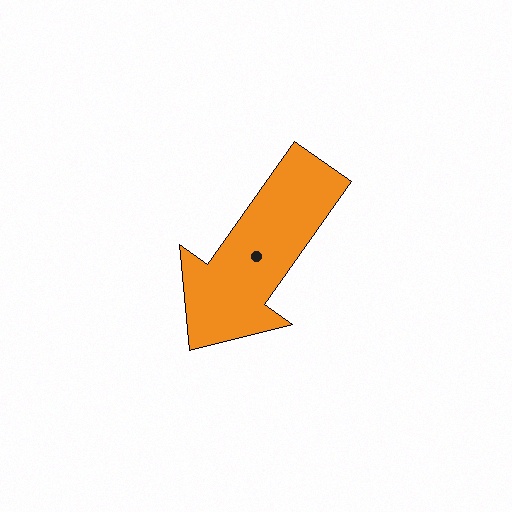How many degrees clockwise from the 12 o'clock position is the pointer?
Approximately 215 degrees.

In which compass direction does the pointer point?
Southwest.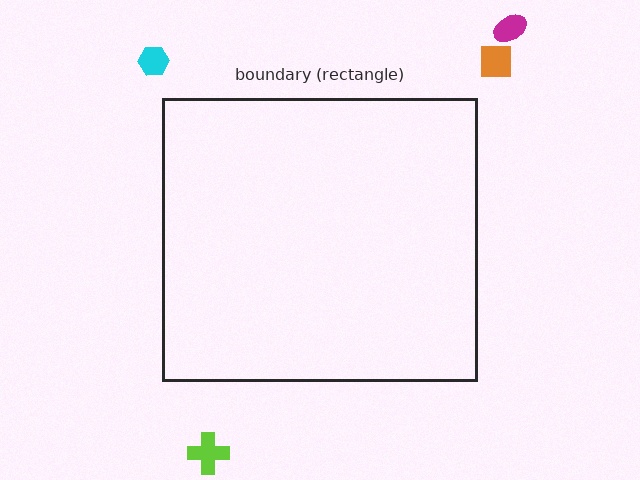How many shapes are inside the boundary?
0 inside, 4 outside.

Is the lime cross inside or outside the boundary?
Outside.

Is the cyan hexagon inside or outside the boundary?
Outside.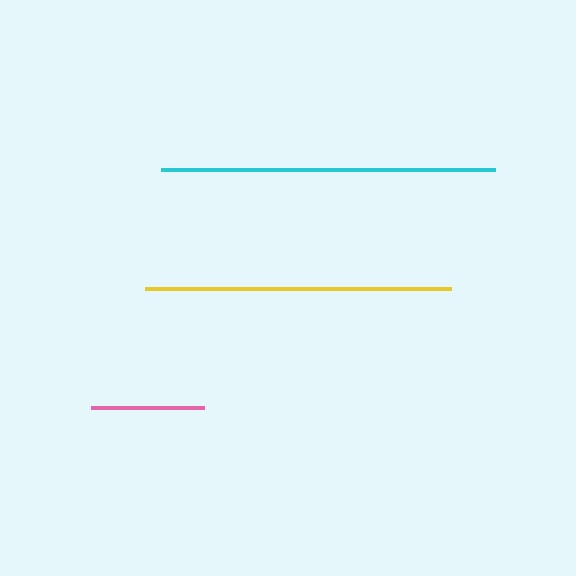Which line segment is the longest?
The cyan line is the longest at approximately 334 pixels.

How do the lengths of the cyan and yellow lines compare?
The cyan and yellow lines are approximately the same length.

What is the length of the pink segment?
The pink segment is approximately 113 pixels long.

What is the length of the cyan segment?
The cyan segment is approximately 334 pixels long.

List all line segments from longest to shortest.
From longest to shortest: cyan, yellow, pink.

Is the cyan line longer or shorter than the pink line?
The cyan line is longer than the pink line.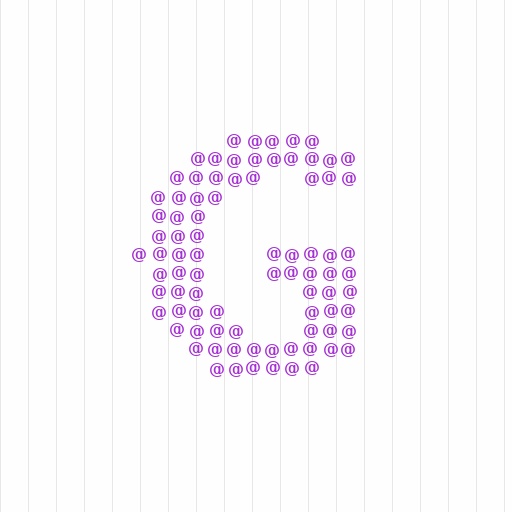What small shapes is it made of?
It is made of small at signs.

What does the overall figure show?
The overall figure shows the letter G.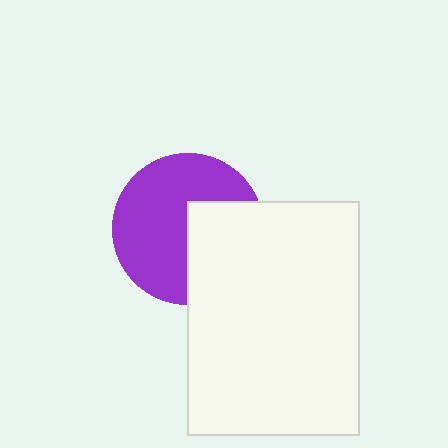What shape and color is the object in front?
The object in front is a white rectangle.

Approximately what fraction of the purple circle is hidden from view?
Roughly 37% of the purple circle is hidden behind the white rectangle.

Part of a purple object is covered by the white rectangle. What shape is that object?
It is a circle.